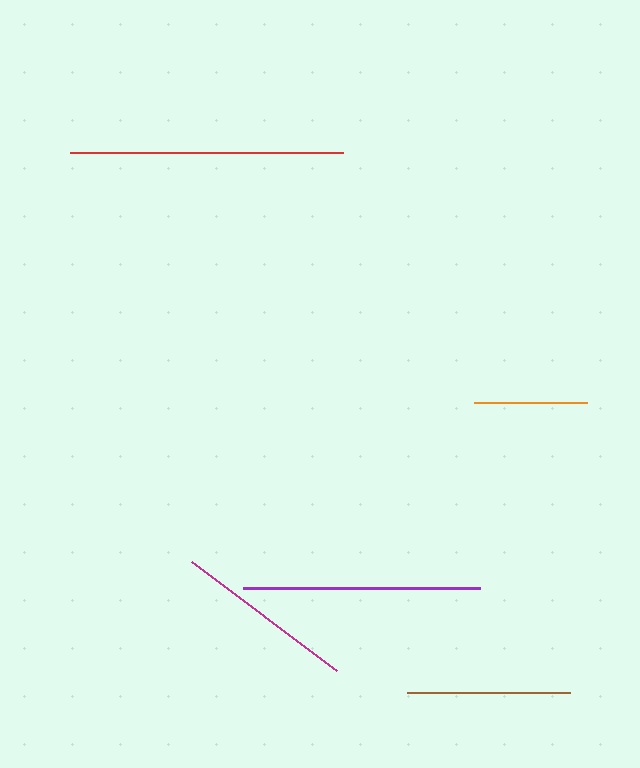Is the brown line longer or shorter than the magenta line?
The magenta line is longer than the brown line.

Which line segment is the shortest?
The orange line is the shortest at approximately 113 pixels.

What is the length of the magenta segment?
The magenta segment is approximately 181 pixels long.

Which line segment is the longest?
The red line is the longest at approximately 273 pixels.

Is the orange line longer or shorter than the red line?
The red line is longer than the orange line.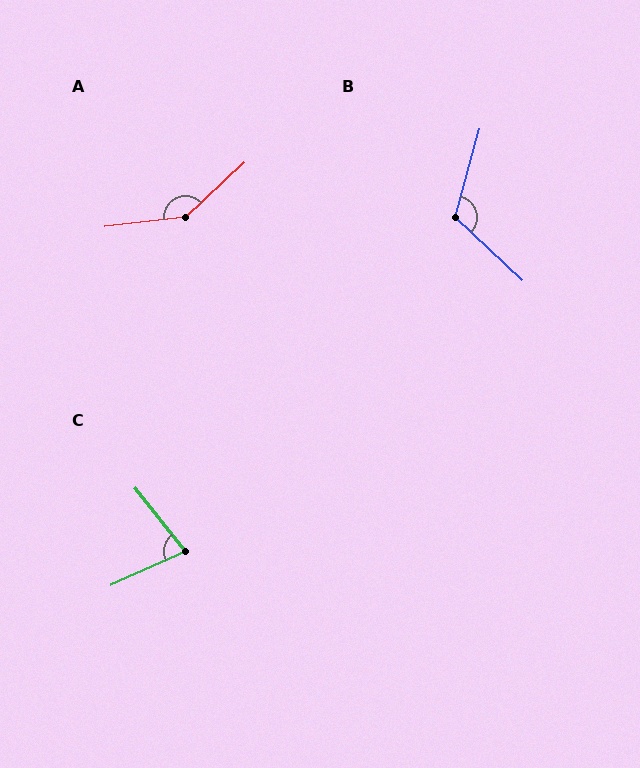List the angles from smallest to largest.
C (76°), B (118°), A (144°).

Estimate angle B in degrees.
Approximately 118 degrees.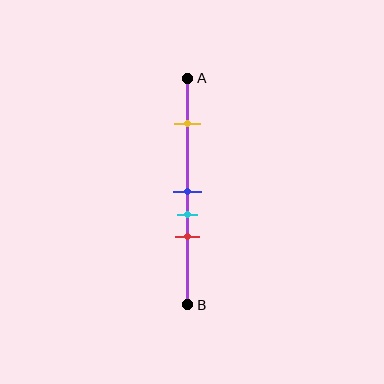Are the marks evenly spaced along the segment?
No, the marks are not evenly spaced.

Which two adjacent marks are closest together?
The blue and cyan marks are the closest adjacent pair.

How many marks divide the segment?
There are 4 marks dividing the segment.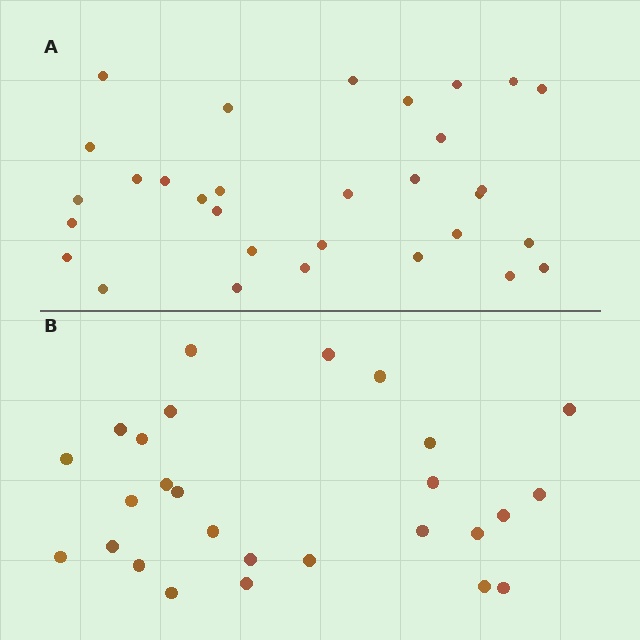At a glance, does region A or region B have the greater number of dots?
Region A (the top region) has more dots.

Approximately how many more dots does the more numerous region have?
Region A has about 4 more dots than region B.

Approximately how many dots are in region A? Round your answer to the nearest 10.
About 30 dots. (The exact count is 31, which rounds to 30.)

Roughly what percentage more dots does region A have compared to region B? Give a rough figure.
About 15% more.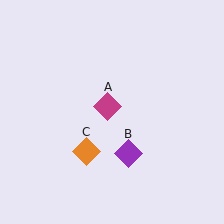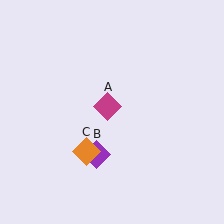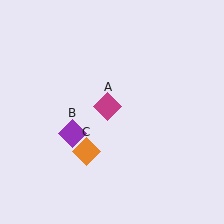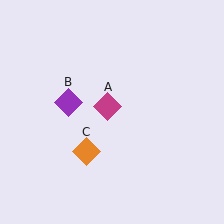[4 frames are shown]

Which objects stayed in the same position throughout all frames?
Magenta diamond (object A) and orange diamond (object C) remained stationary.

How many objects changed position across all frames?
1 object changed position: purple diamond (object B).